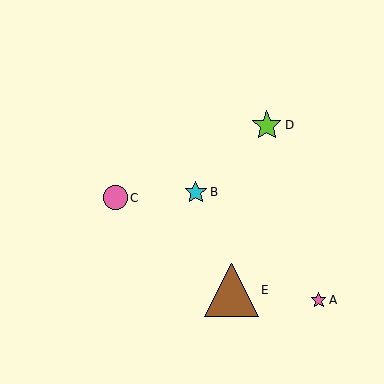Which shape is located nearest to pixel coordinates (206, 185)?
The cyan star (labeled B) at (196, 192) is nearest to that location.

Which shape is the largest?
The brown triangle (labeled E) is the largest.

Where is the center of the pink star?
The center of the pink star is at (319, 300).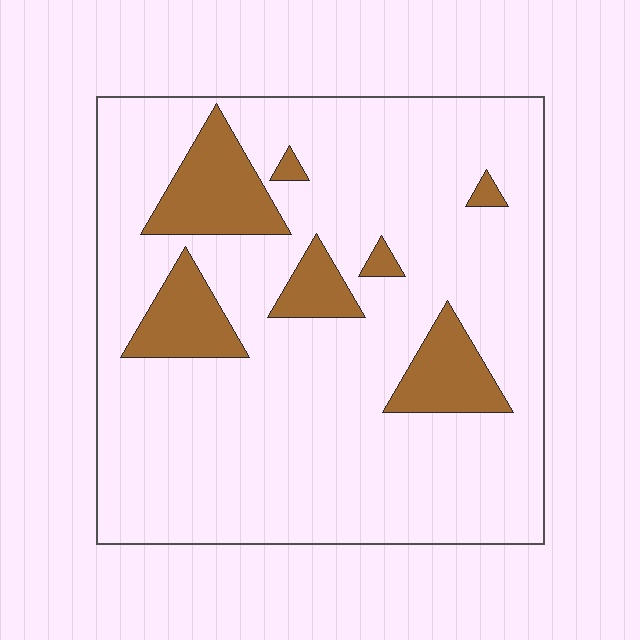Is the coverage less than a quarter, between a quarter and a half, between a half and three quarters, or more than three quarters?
Less than a quarter.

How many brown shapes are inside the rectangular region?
7.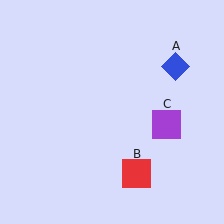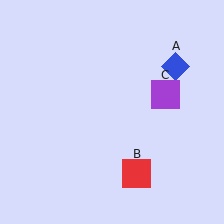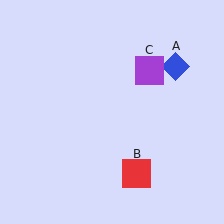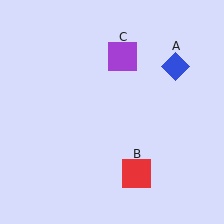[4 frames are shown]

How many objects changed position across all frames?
1 object changed position: purple square (object C).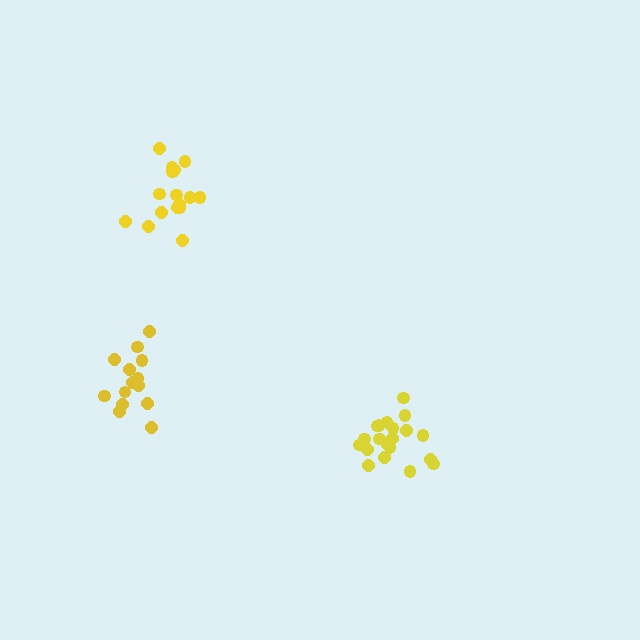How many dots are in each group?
Group 1: 16 dots, Group 2: 20 dots, Group 3: 14 dots (50 total).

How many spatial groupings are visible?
There are 3 spatial groupings.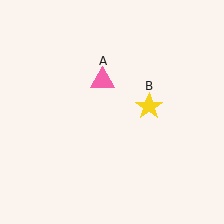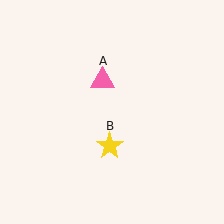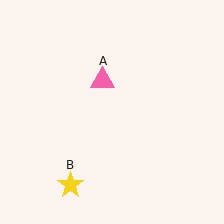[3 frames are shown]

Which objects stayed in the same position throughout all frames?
Pink triangle (object A) remained stationary.